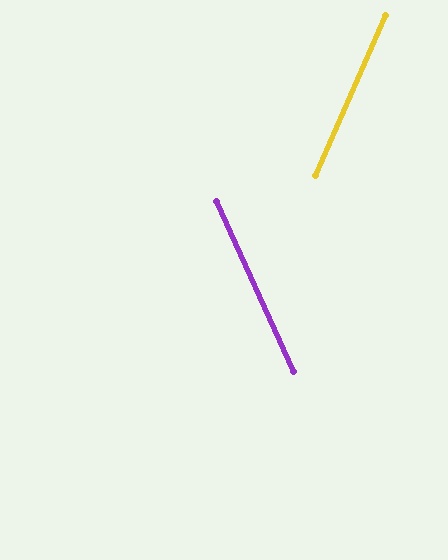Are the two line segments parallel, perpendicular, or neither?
Neither parallel nor perpendicular — they differ by about 48°.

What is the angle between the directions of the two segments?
Approximately 48 degrees.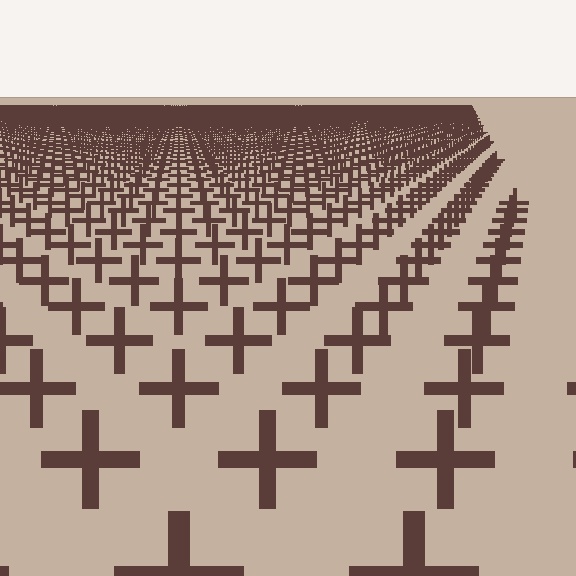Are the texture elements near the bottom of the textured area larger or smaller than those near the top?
Larger. Near the bottom, elements are closer to the viewer and appear at a bigger on-screen size.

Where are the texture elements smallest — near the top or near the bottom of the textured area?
Near the top.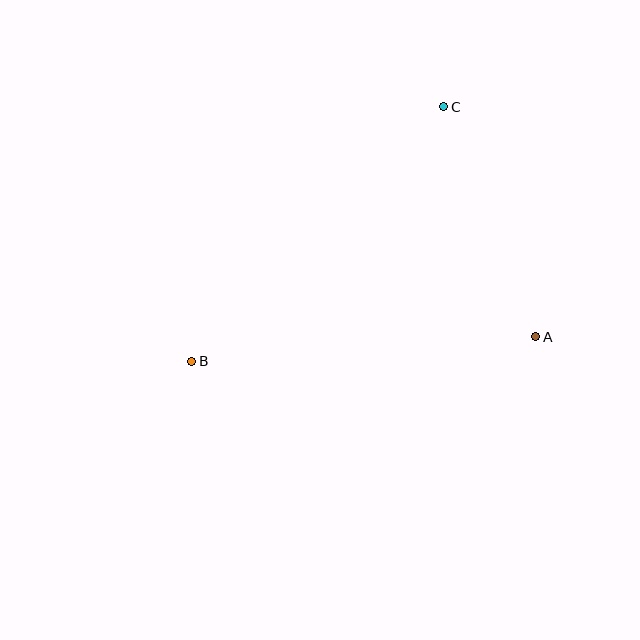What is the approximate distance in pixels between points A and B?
The distance between A and B is approximately 345 pixels.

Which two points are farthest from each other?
Points B and C are farthest from each other.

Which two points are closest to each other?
Points A and C are closest to each other.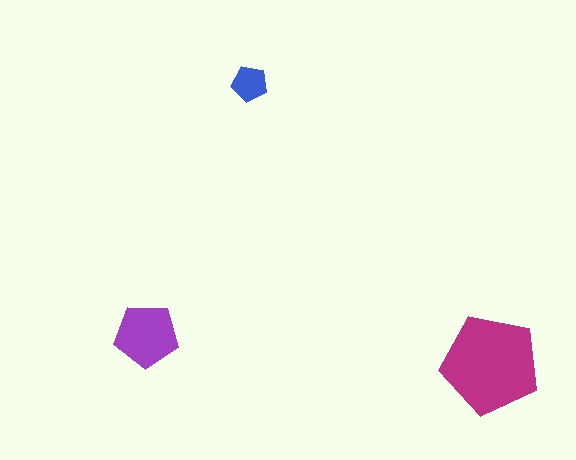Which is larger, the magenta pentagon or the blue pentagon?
The magenta one.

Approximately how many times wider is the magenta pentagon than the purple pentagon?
About 1.5 times wider.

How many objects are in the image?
There are 3 objects in the image.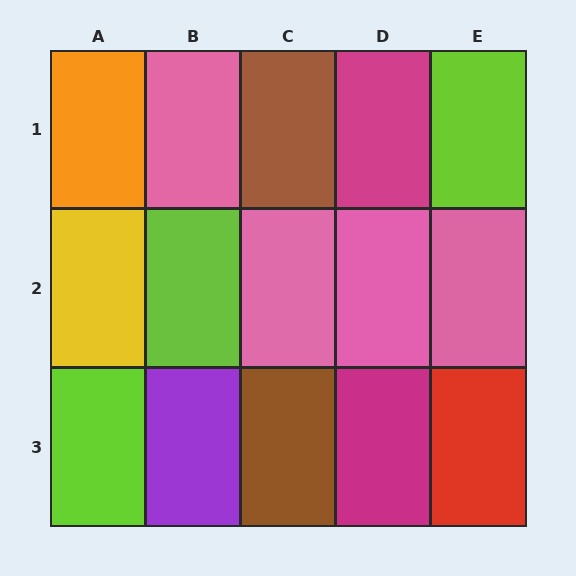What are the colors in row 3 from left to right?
Lime, purple, brown, magenta, red.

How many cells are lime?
3 cells are lime.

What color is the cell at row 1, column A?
Orange.